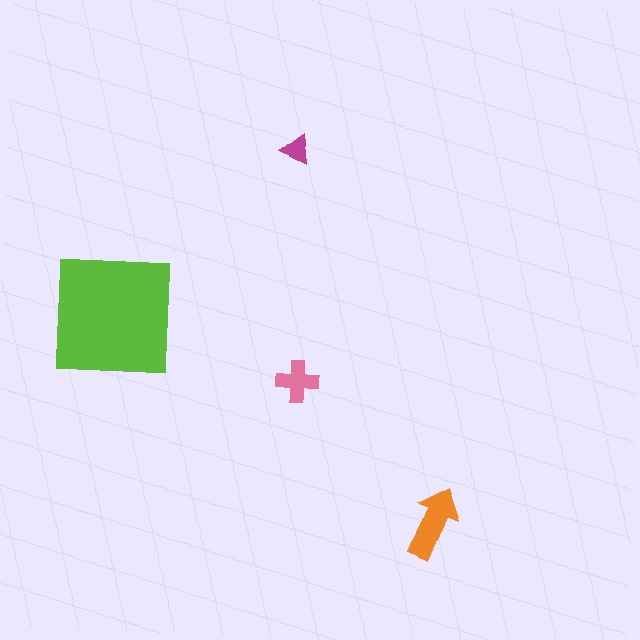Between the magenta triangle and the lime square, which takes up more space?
The lime square.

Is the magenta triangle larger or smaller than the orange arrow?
Smaller.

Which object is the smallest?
The magenta triangle.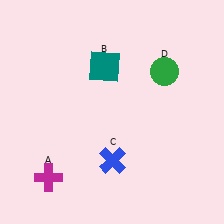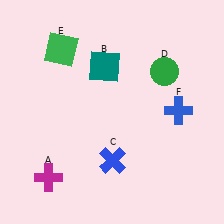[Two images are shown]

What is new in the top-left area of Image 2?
A green square (E) was added in the top-left area of Image 2.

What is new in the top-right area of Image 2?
A blue cross (F) was added in the top-right area of Image 2.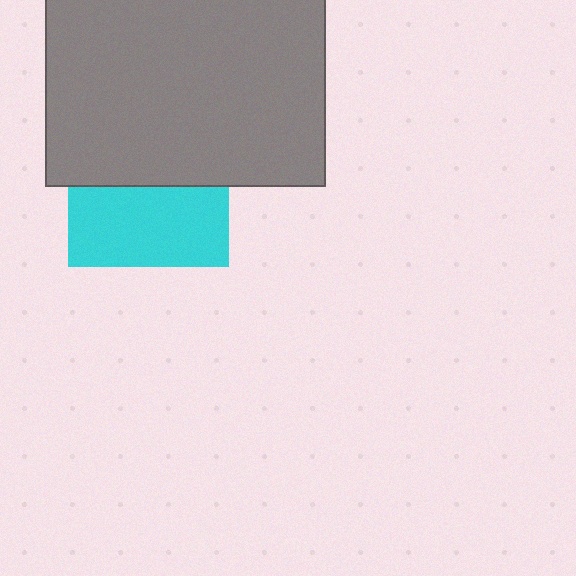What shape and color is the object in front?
The object in front is a gray rectangle.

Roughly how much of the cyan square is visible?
About half of it is visible (roughly 49%).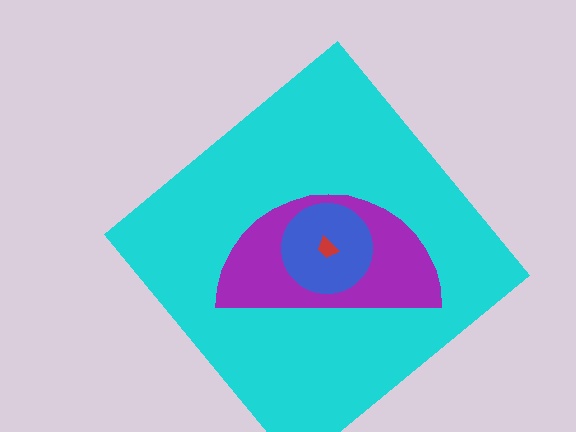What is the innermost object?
The red trapezoid.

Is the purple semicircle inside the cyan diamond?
Yes.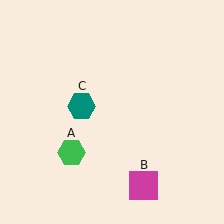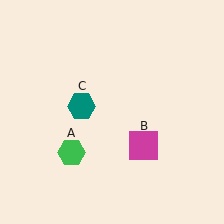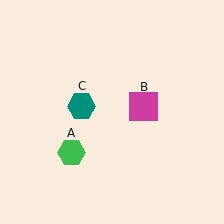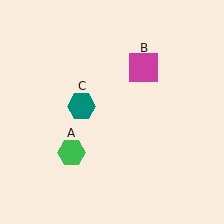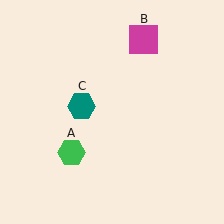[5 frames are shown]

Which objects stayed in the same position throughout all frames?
Green hexagon (object A) and teal hexagon (object C) remained stationary.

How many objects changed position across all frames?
1 object changed position: magenta square (object B).